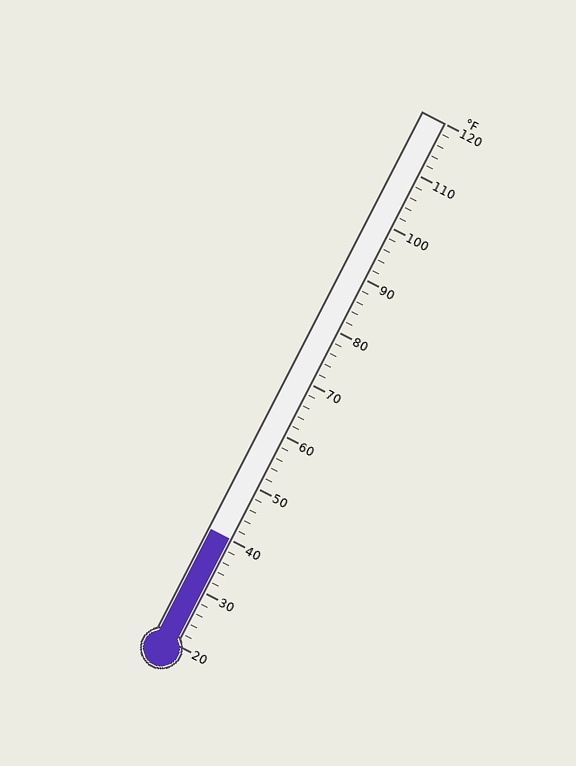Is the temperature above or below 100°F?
The temperature is below 100°F.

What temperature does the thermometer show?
The thermometer shows approximately 40°F.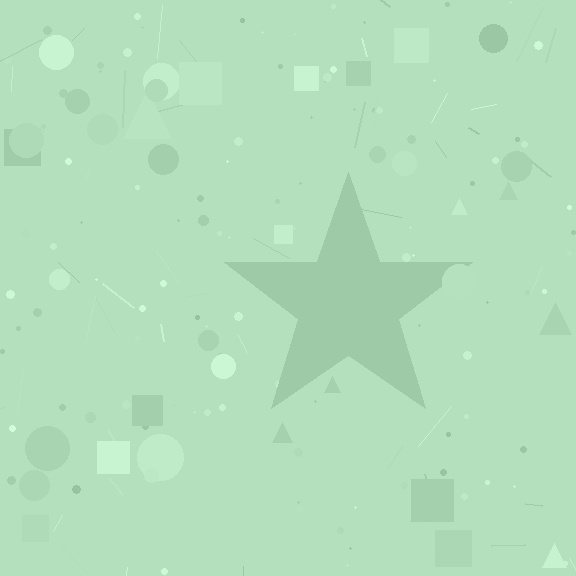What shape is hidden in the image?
A star is hidden in the image.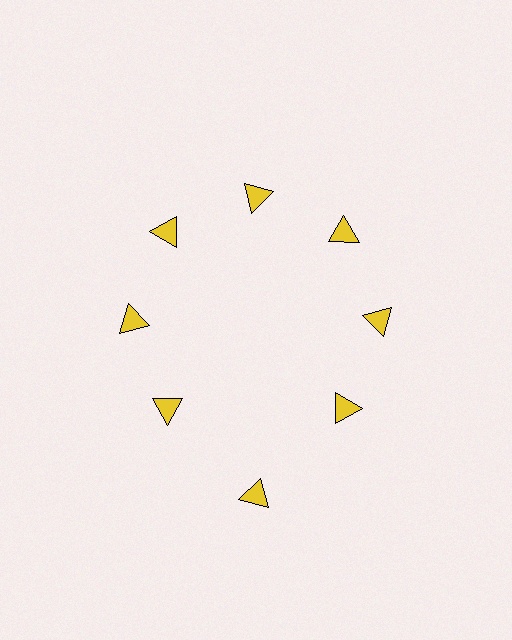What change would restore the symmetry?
The symmetry would be restored by moving it inward, back onto the ring so that all 8 triangles sit at equal angles and equal distance from the center.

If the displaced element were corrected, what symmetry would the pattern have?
It would have 8-fold rotational symmetry — the pattern would map onto itself every 45 degrees.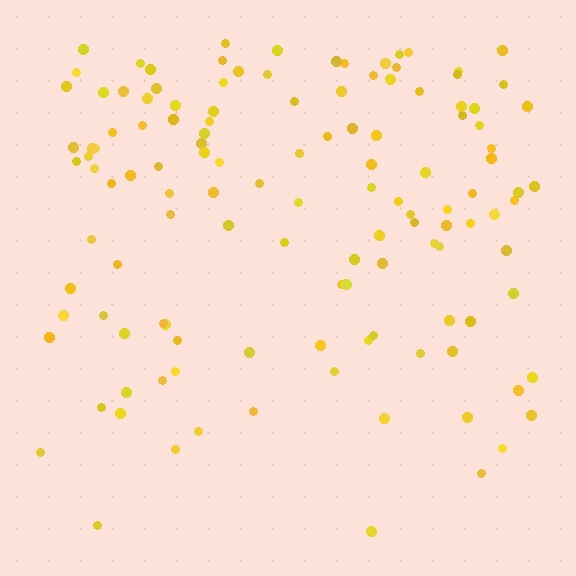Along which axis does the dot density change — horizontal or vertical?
Vertical.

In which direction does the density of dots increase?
From bottom to top, with the top side densest.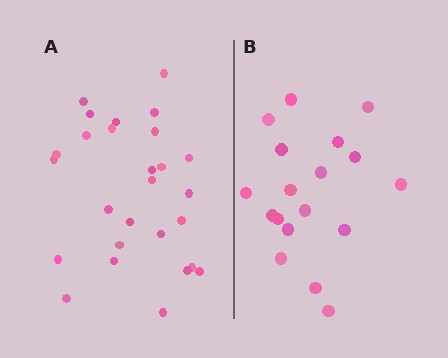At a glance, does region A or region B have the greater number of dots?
Region A (the left region) has more dots.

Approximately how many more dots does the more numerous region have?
Region A has roughly 8 or so more dots than region B.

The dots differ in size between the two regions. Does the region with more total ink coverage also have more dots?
No. Region B has more total ink coverage because its dots are larger, but region A actually contains more individual dots. Total area can be misleading — the number of items is what matters here.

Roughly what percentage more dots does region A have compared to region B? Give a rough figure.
About 50% more.